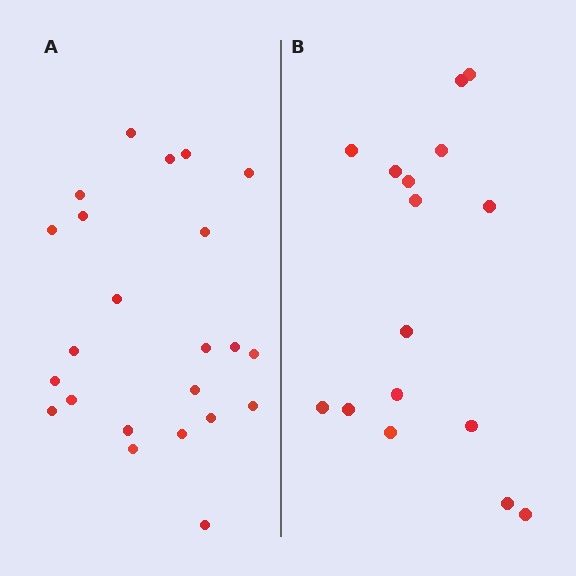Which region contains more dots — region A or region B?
Region A (the left region) has more dots.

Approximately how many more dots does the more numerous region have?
Region A has roughly 8 or so more dots than region B.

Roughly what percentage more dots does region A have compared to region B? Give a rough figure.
About 45% more.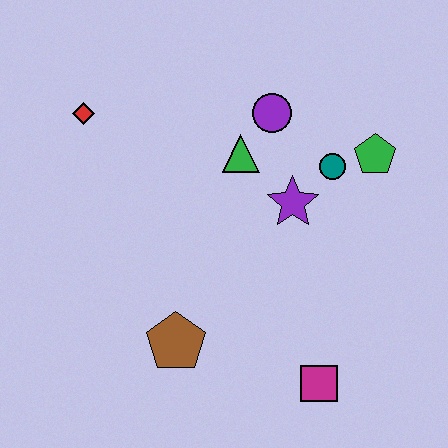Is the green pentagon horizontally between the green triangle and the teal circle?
No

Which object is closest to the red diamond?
The green triangle is closest to the red diamond.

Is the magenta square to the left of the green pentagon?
Yes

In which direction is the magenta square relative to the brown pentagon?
The magenta square is to the right of the brown pentagon.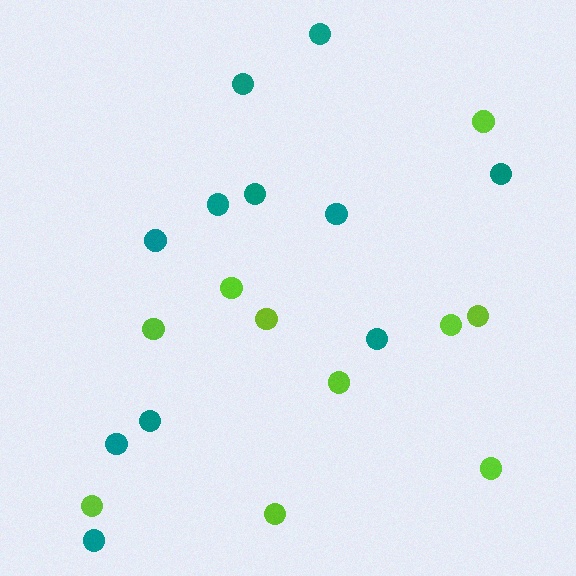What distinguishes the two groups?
There are 2 groups: one group of lime circles (10) and one group of teal circles (11).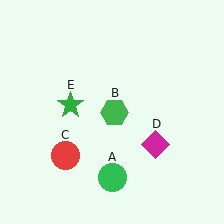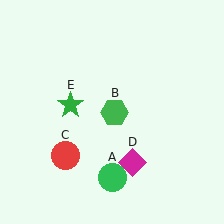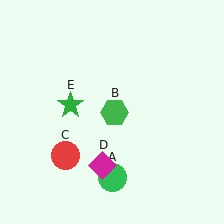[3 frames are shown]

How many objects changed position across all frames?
1 object changed position: magenta diamond (object D).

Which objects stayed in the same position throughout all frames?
Green circle (object A) and green hexagon (object B) and red circle (object C) and green star (object E) remained stationary.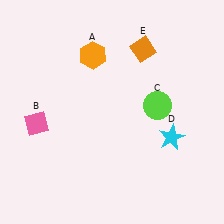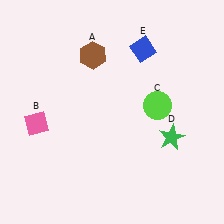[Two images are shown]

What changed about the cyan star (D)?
In Image 1, D is cyan. In Image 2, it changed to green.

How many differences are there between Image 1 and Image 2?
There are 3 differences between the two images.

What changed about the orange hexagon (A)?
In Image 1, A is orange. In Image 2, it changed to brown.